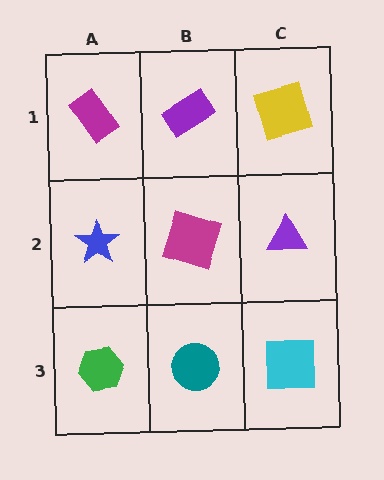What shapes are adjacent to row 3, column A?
A blue star (row 2, column A), a teal circle (row 3, column B).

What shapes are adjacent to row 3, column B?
A magenta square (row 2, column B), a green hexagon (row 3, column A), a cyan square (row 3, column C).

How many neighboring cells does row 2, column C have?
3.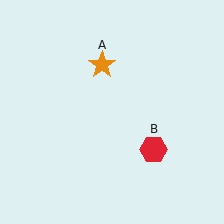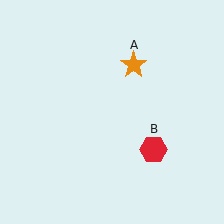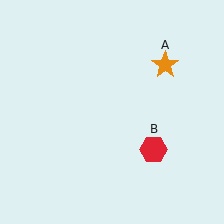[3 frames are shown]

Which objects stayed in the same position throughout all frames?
Red hexagon (object B) remained stationary.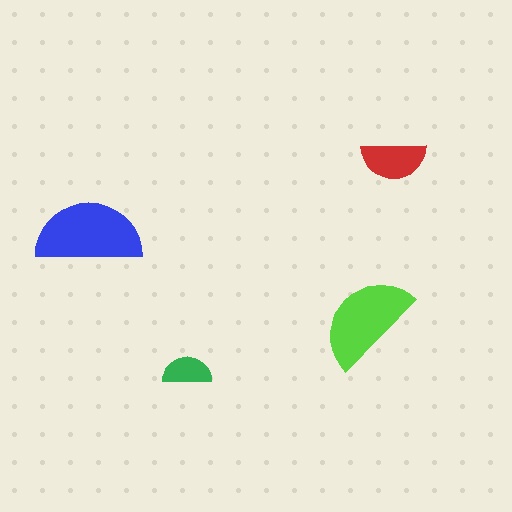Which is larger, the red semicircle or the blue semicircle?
The blue one.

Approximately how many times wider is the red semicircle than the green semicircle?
About 1.5 times wider.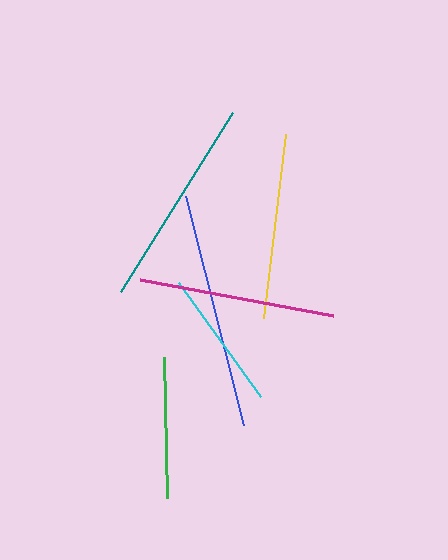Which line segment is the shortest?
The cyan line is the shortest at approximately 140 pixels.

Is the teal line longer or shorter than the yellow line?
The teal line is longer than the yellow line.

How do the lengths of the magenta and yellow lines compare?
The magenta and yellow lines are approximately the same length.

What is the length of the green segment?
The green segment is approximately 141 pixels long.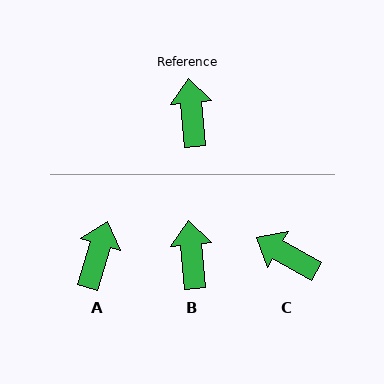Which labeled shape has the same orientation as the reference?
B.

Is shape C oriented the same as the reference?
No, it is off by about 55 degrees.